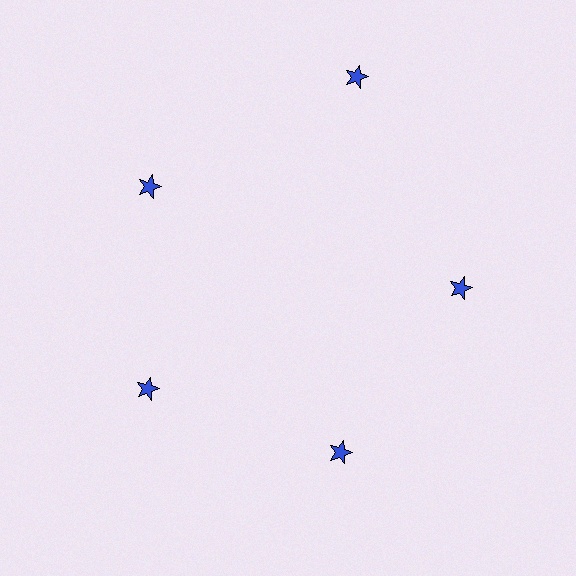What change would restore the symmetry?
The symmetry would be restored by moving it inward, back onto the ring so that all 5 stars sit at equal angles and equal distance from the center.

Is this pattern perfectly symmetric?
No. The 5 blue stars are arranged in a ring, but one element near the 1 o'clock position is pushed outward from the center, breaking the 5-fold rotational symmetry.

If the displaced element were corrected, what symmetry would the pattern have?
It would have 5-fold rotational symmetry — the pattern would map onto itself every 72 degrees.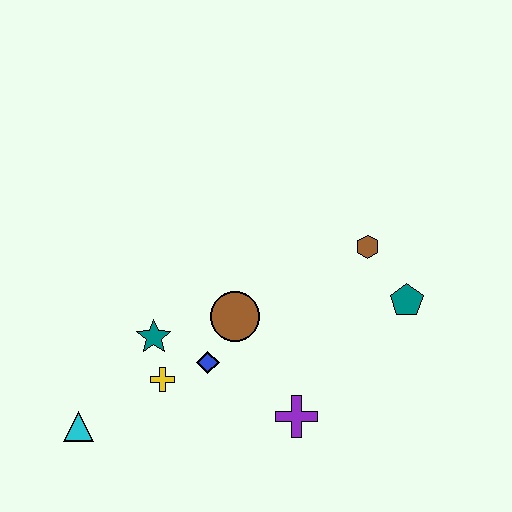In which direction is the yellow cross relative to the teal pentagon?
The yellow cross is to the left of the teal pentagon.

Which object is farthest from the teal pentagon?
The cyan triangle is farthest from the teal pentagon.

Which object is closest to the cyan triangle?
The yellow cross is closest to the cyan triangle.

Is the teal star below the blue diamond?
No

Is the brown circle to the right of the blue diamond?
Yes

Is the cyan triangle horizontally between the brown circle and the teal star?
No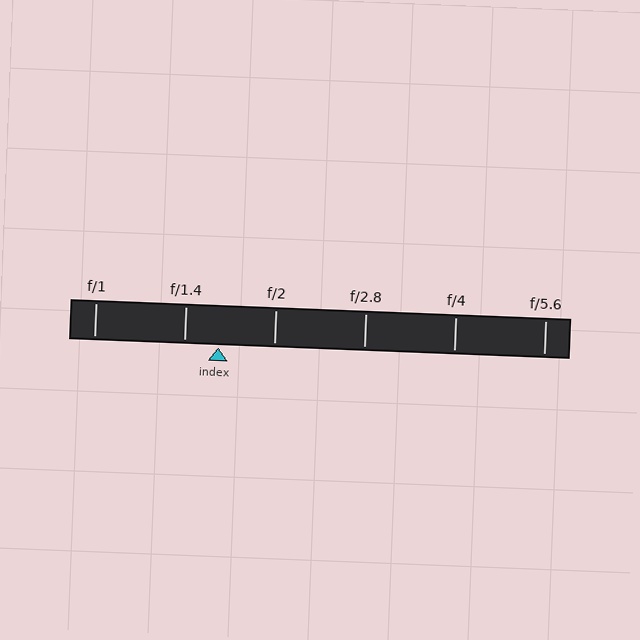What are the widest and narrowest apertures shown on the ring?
The widest aperture shown is f/1 and the narrowest is f/5.6.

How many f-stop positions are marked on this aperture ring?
There are 6 f-stop positions marked.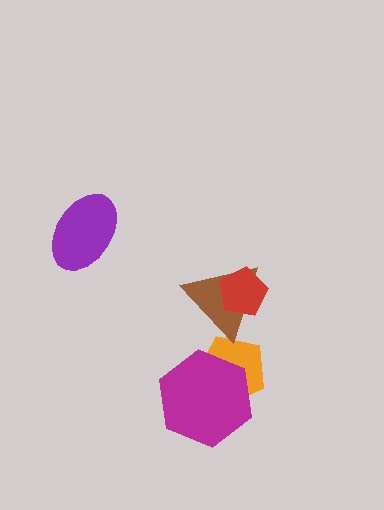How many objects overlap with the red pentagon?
1 object overlaps with the red pentagon.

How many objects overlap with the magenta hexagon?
1 object overlaps with the magenta hexagon.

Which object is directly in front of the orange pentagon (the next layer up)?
The brown triangle is directly in front of the orange pentagon.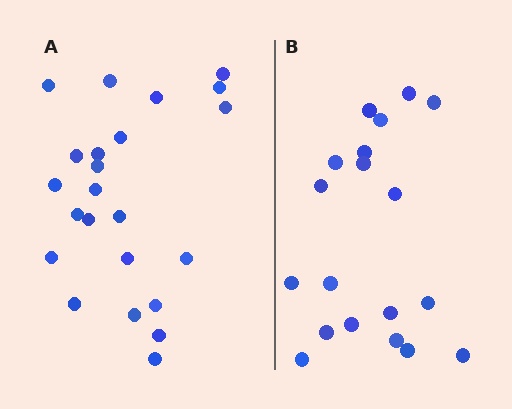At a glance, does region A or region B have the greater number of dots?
Region A (the left region) has more dots.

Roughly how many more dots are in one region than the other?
Region A has about 4 more dots than region B.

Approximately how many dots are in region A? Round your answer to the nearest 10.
About 20 dots. (The exact count is 23, which rounds to 20.)